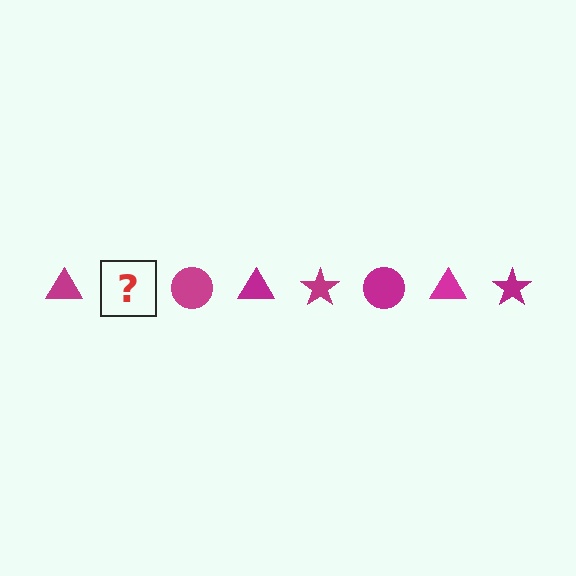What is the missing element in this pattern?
The missing element is a magenta star.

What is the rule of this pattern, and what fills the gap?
The rule is that the pattern cycles through triangle, star, circle shapes in magenta. The gap should be filled with a magenta star.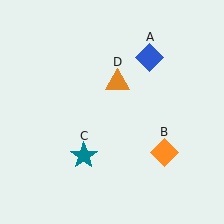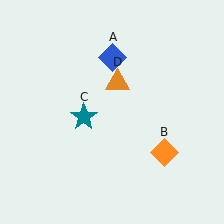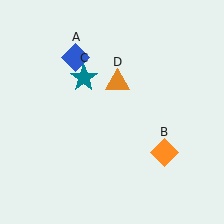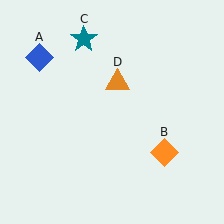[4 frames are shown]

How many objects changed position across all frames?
2 objects changed position: blue diamond (object A), teal star (object C).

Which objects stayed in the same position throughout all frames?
Orange diamond (object B) and orange triangle (object D) remained stationary.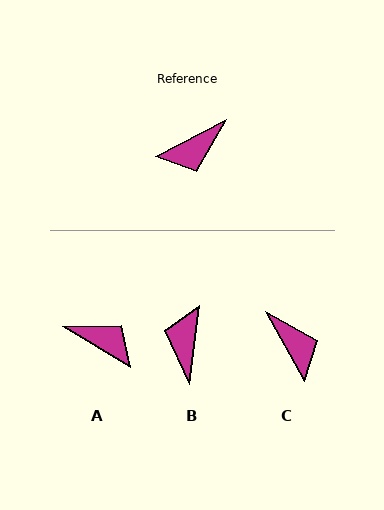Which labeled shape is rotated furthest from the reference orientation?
B, about 125 degrees away.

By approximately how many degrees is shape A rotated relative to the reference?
Approximately 121 degrees counter-clockwise.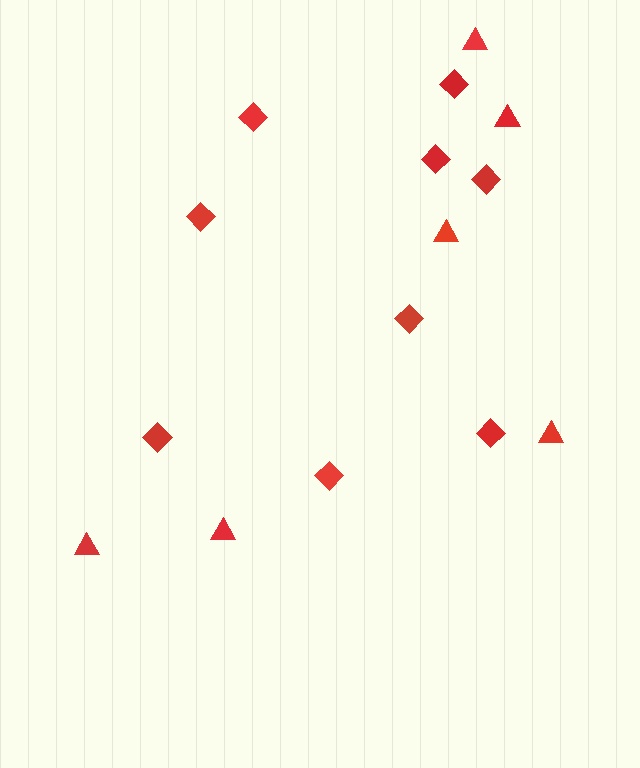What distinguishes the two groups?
There are 2 groups: one group of diamonds (9) and one group of triangles (6).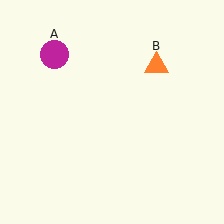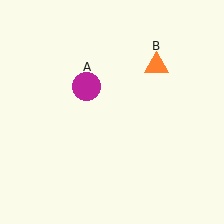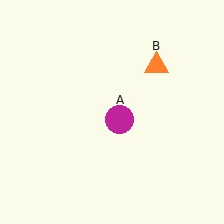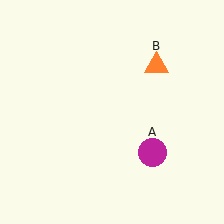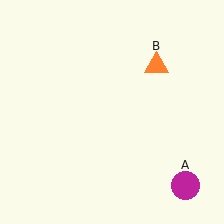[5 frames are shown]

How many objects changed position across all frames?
1 object changed position: magenta circle (object A).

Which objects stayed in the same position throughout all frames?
Orange triangle (object B) remained stationary.